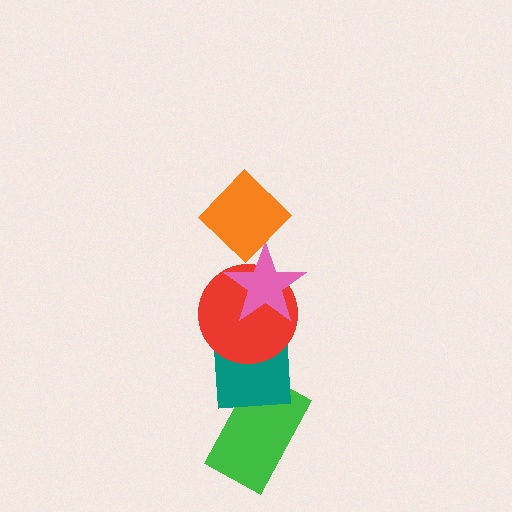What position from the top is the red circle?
The red circle is 3rd from the top.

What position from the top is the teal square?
The teal square is 4th from the top.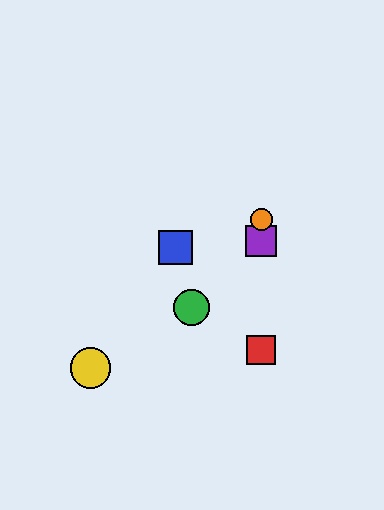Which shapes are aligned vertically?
The red square, the purple square, the orange circle are aligned vertically.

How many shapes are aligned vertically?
3 shapes (the red square, the purple square, the orange circle) are aligned vertically.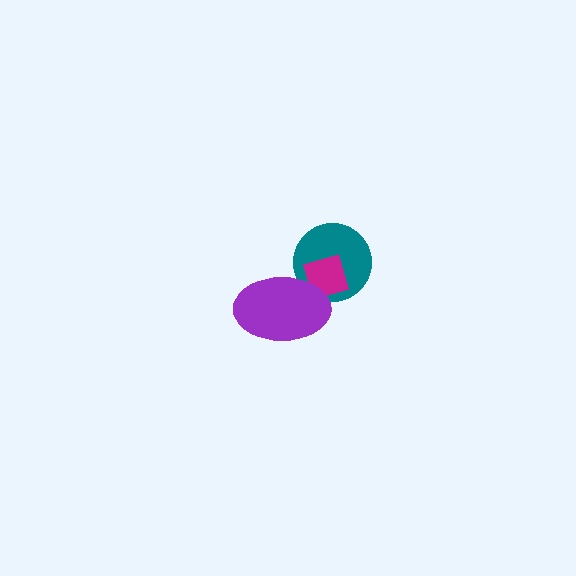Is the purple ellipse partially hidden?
No, no other shape covers it.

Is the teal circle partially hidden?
Yes, it is partially covered by another shape.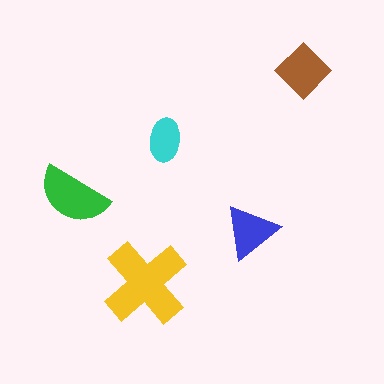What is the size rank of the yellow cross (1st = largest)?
1st.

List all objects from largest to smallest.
The yellow cross, the green semicircle, the brown diamond, the blue triangle, the cyan ellipse.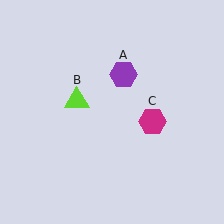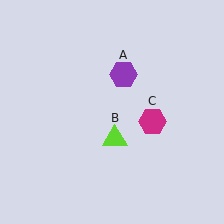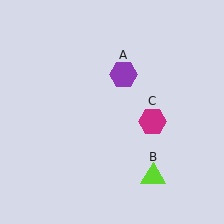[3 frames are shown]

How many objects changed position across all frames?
1 object changed position: lime triangle (object B).